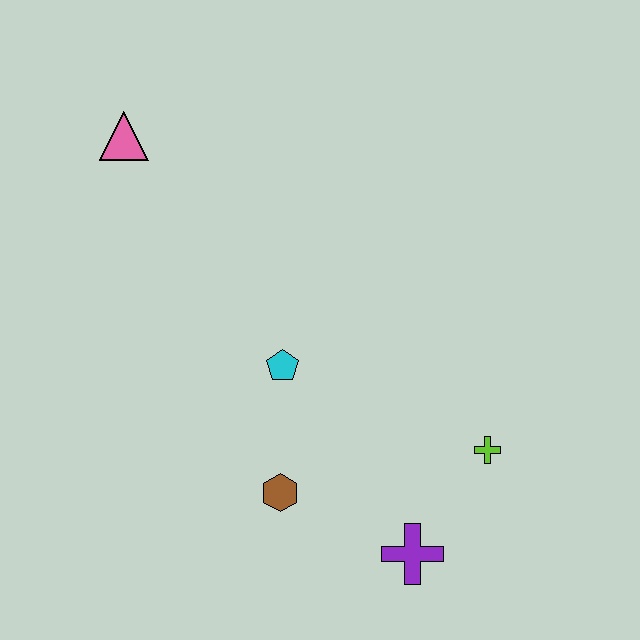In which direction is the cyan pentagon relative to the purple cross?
The cyan pentagon is above the purple cross.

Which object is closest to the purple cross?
The lime cross is closest to the purple cross.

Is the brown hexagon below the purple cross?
No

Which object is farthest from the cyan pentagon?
The pink triangle is farthest from the cyan pentagon.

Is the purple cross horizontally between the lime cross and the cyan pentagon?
Yes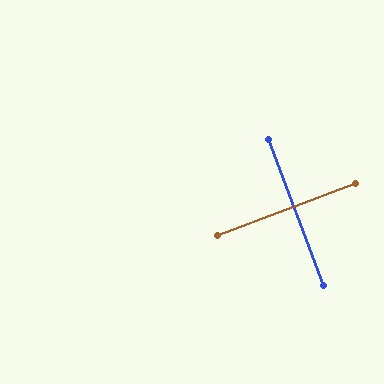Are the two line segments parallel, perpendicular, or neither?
Perpendicular — they meet at approximately 90°.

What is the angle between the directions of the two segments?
Approximately 90 degrees.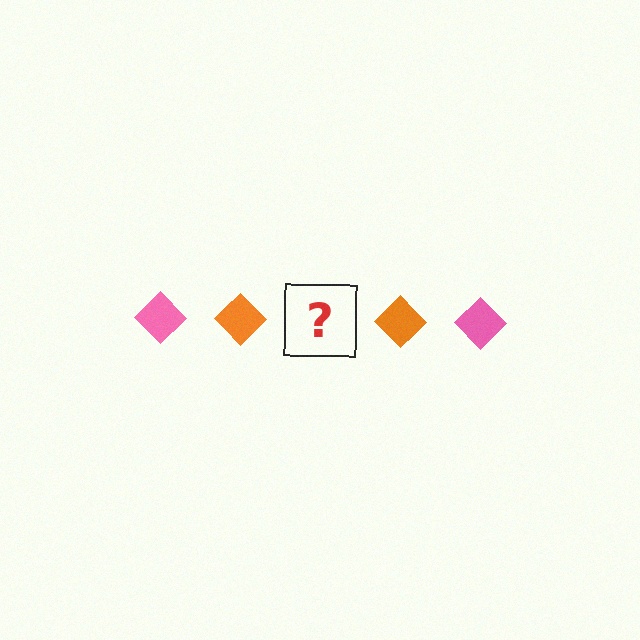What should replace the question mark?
The question mark should be replaced with a pink diamond.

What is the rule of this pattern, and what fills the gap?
The rule is that the pattern cycles through pink, orange diamonds. The gap should be filled with a pink diamond.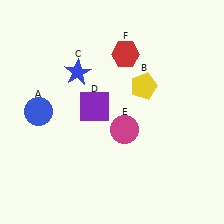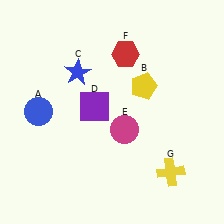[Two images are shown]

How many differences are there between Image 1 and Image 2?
There is 1 difference between the two images.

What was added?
A yellow cross (G) was added in Image 2.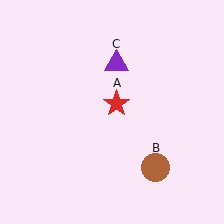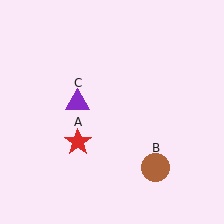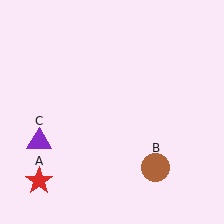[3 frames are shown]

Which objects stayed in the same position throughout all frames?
Brown circle (object B) remained stationary.